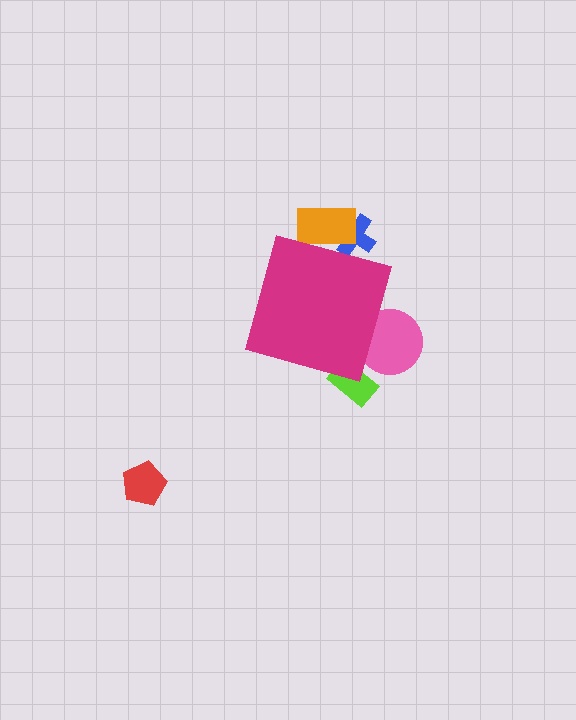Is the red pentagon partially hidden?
No, the red pentagon is fully visible.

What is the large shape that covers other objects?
A magenta diamond.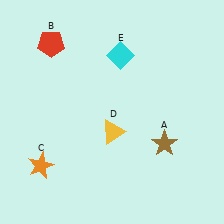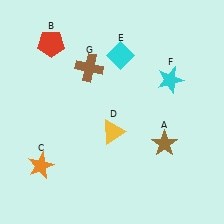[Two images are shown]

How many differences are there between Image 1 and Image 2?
There are 2 differences between the two images.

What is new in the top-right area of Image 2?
A cyan star (F) was added in the top-right area of Image 2.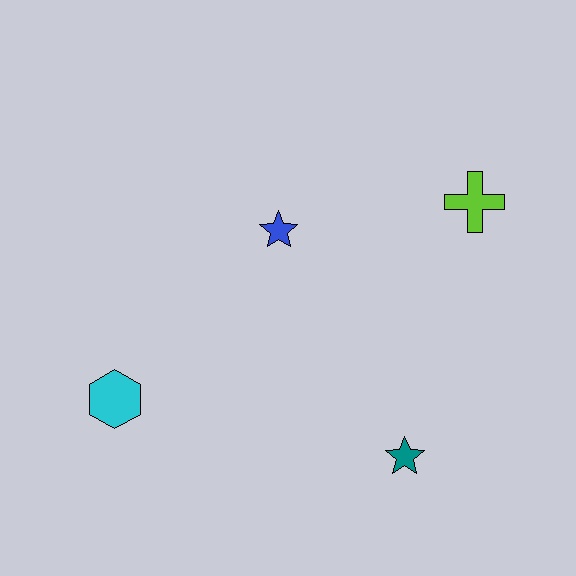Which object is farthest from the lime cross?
The cyan hexagon is farthest from the lime cross.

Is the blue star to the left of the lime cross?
Yes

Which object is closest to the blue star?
The lime cross is closest to the blue star.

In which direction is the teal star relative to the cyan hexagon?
The teal star is to the right of the cyan hexagon.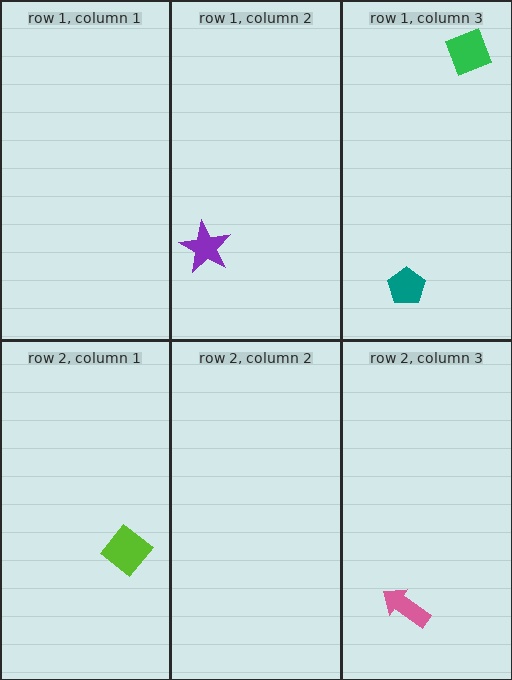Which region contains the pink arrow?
The row 2, column 3 region.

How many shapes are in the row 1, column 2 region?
1.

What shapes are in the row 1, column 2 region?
The purple star.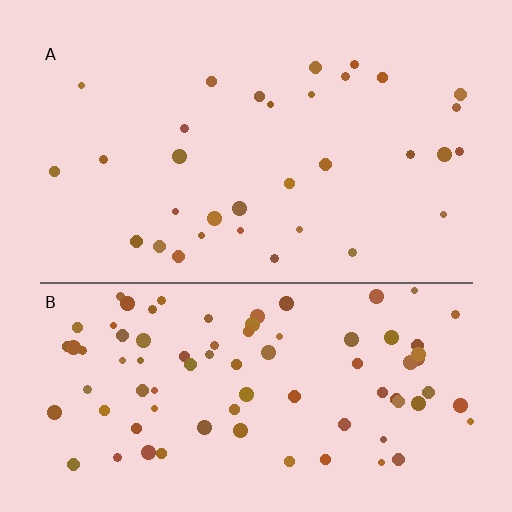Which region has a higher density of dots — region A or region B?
B (the bottom).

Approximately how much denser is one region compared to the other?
Approximately 2.6× — region B over region A.